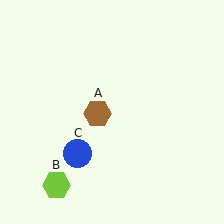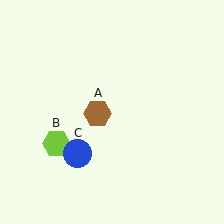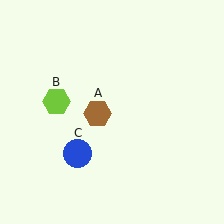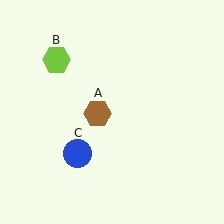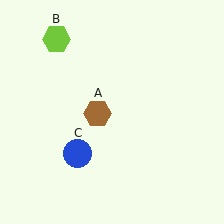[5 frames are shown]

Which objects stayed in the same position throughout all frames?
Brown hexagon (object A) and blue circle (object C) remained stationary.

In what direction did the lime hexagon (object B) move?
The lime hexagon (object B) moved up.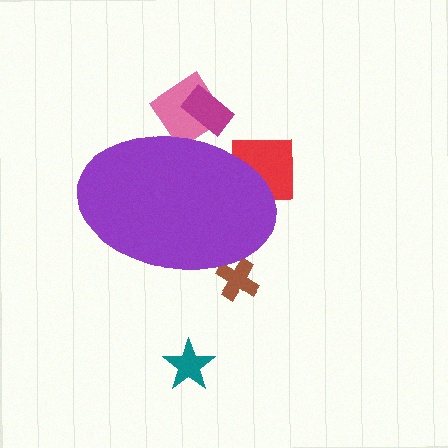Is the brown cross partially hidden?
Yes, the brown cross is partially hidden behind the purple ellipse.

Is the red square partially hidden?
Yes, the red square is partially hidden behind the purple ellipse.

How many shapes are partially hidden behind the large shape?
4 shapes are partially hidden.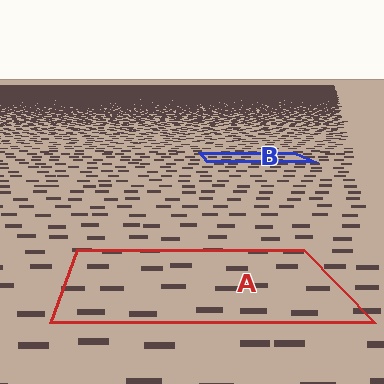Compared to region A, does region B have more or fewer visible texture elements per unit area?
Region B has more texture elements per unit area — they are packed more densely because it is farther away.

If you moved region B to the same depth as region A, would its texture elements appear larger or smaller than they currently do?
They would appear larger. At a closer depth, the same texture elements are projected at a bigger on-screen size.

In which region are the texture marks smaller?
The texture marks are smaller in region B, because it is farther away.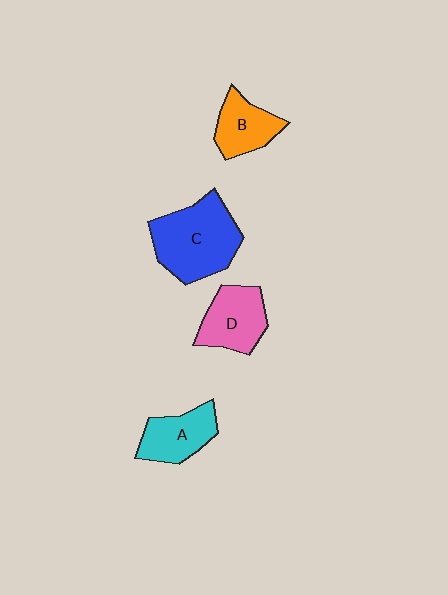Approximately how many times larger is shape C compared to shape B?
Approximately 1.9 times.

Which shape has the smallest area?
Shape B (orange).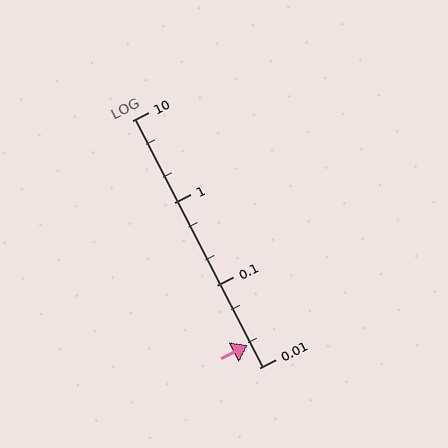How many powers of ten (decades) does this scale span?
The scale spans 3 decades, from 0.01 to 10.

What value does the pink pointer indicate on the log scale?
The pointer indicates approximately 0.019.